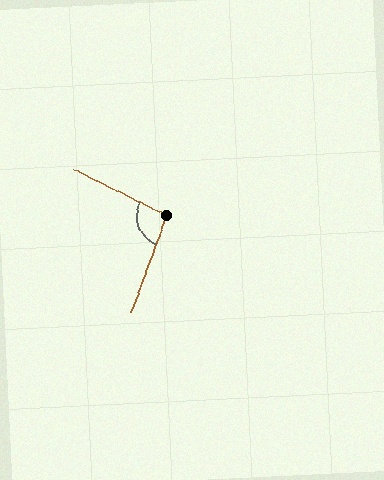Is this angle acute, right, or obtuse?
It is obtuse.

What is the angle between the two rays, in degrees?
Approximately 96 degrees.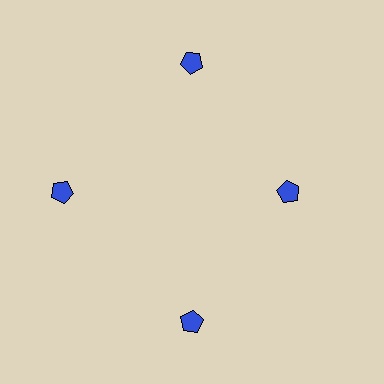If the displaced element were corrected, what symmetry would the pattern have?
It would have 4-fold rotational symmetry — the pattern would map onto itself every 90 degrees.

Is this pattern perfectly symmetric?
No. The 4 blue pentagons are arranged in a ring, but one element near the 3 o'clock position is pulled inward toward the center, breaking the 4-fold rotational symmetry.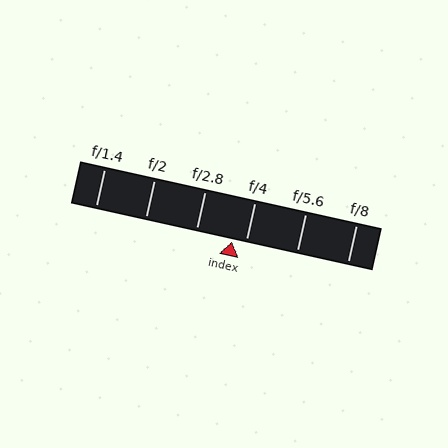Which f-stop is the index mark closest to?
The index mark is closest to f/4.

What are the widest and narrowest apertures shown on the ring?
The widest aperture shown is f/1.4 and the narrowest is f/8.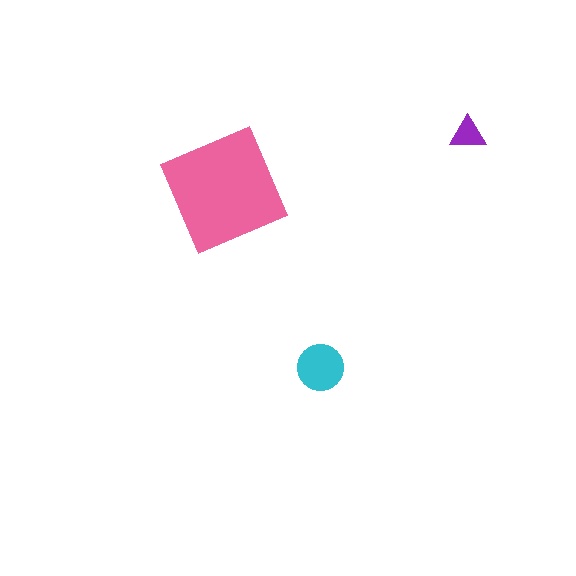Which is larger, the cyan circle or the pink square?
The pink square.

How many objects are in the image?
There are 3 objects in the image.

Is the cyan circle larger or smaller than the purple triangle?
Larger.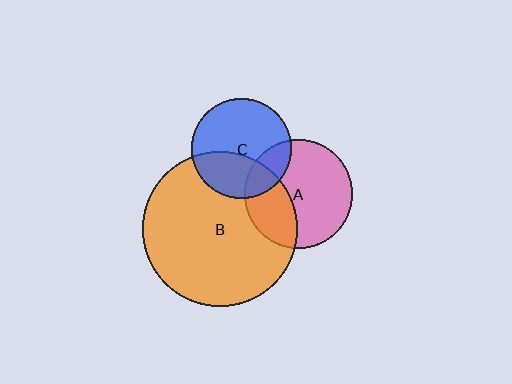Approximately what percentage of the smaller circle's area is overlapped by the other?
Approximately 35%.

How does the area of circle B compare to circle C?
Approximately 2.4 times.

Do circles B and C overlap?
Yes.